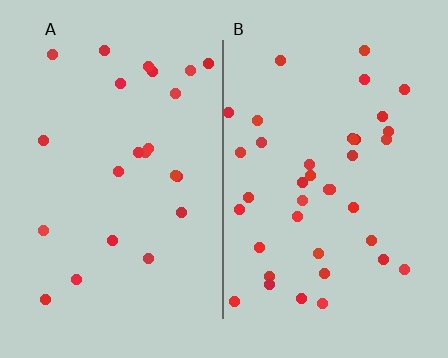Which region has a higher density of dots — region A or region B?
B (the right).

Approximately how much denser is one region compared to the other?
Approximately 1.7× — region B over region A.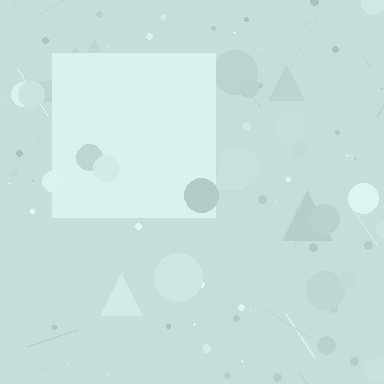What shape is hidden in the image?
A square is hidden in the image.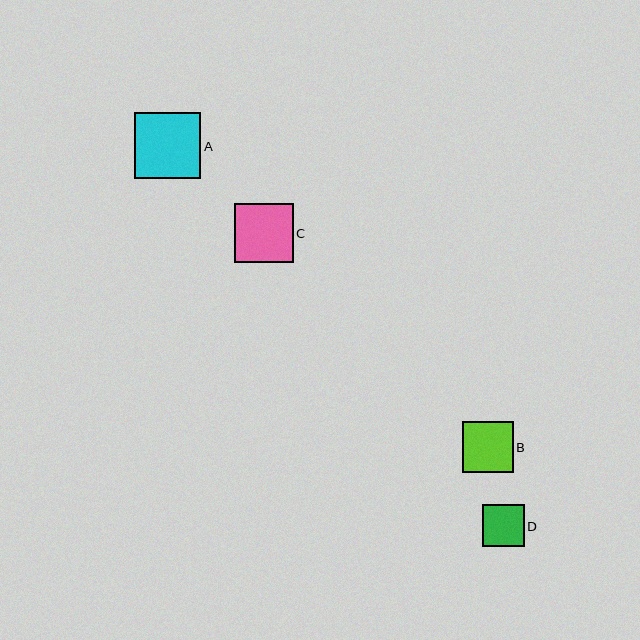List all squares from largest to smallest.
From largest to smallest: A, C, B, D.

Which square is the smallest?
Square D is the smallest with a size of approximately 42 pixels.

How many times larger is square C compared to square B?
Square C is approximately 1.2 times the size of square B.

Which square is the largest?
Square A is the largest with a size of approximately 67 pixels.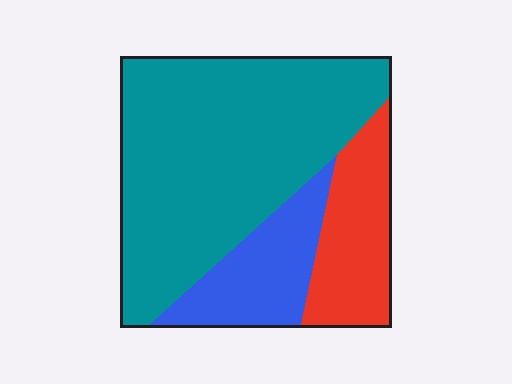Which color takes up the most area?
Teal, at roughly 65%.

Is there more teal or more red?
Teal.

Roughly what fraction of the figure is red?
Red takes up about one fifth (1/5) of the figure.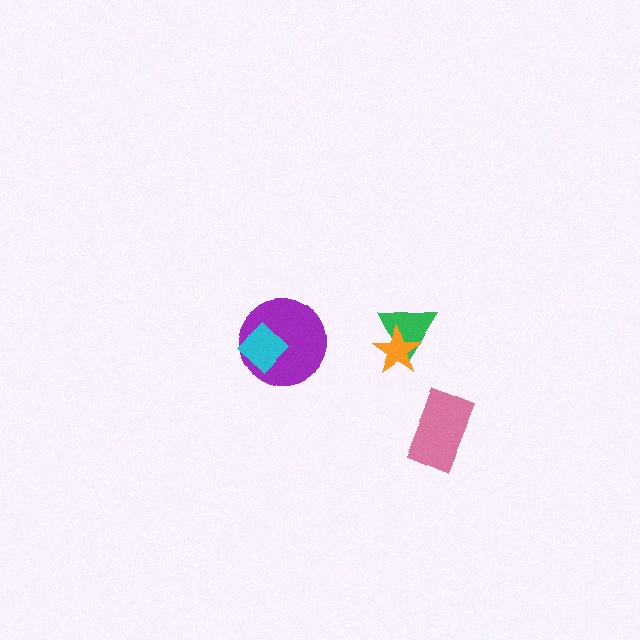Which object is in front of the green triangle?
The orange star is in front of the green triangle.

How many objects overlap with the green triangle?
1 object overlaps with the green triangle.